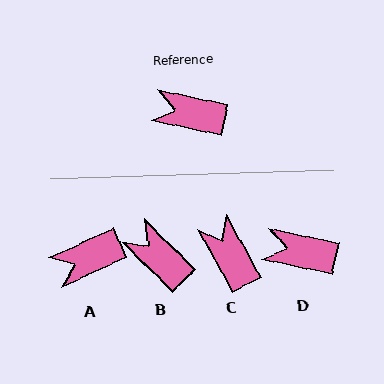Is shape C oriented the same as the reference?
No, it is off by about 49 degrees.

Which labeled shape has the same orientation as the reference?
D.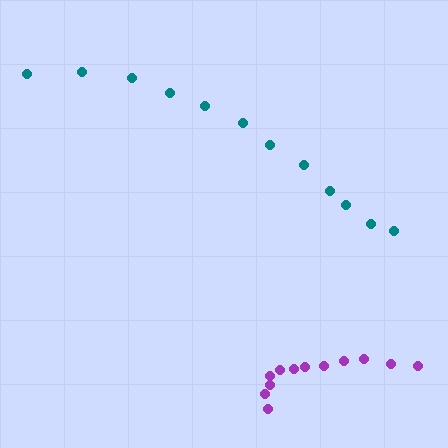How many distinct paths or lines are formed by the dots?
There are 2 distinct paths.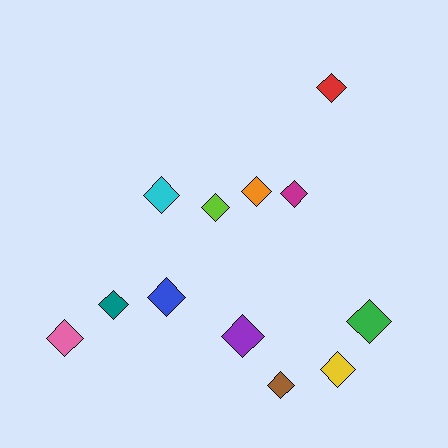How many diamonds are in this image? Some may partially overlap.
There are 12 diamonds.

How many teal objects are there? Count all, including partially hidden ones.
There is 1 teal object.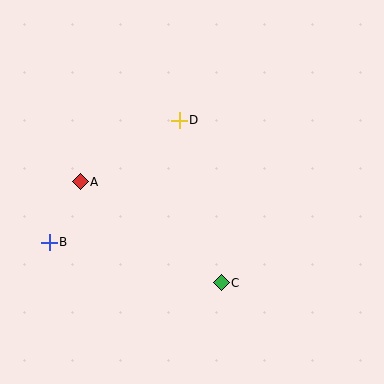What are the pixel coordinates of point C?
Point C is at (221, 283).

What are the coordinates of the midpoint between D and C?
The midpoint between D and C is at (200, 202).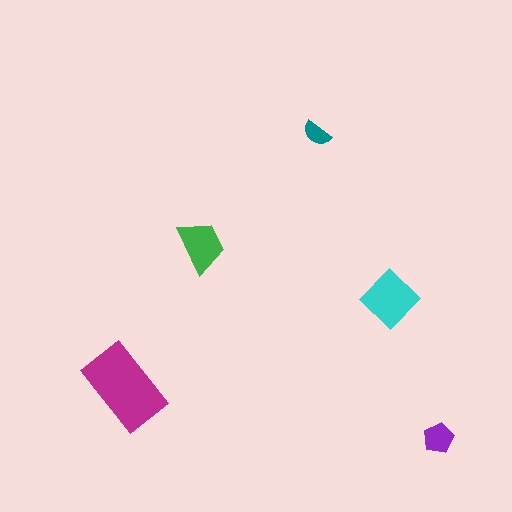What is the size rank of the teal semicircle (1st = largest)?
5th.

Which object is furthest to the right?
The purple pentagon is rightmost.